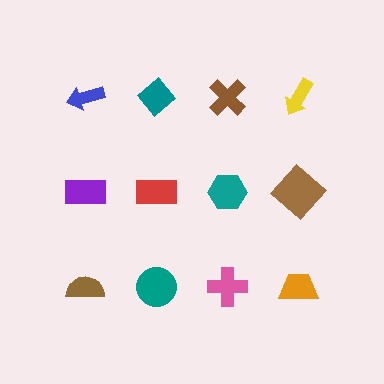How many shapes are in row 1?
4 shapes.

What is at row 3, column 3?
A pink cross.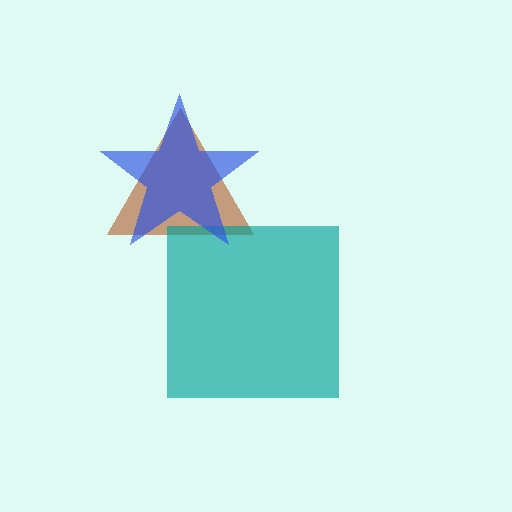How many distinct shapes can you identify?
There are 3 distinct shapes: a brown triangle, a teal square, a blue star.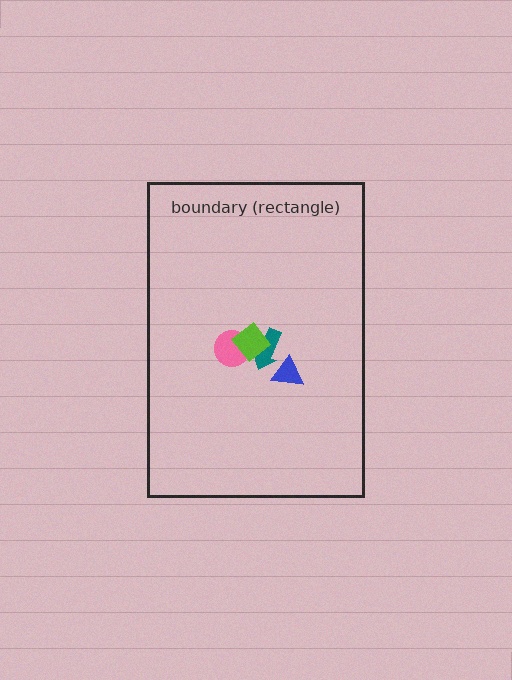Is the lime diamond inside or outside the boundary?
Inside.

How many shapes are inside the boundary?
4 inside, 0 outside.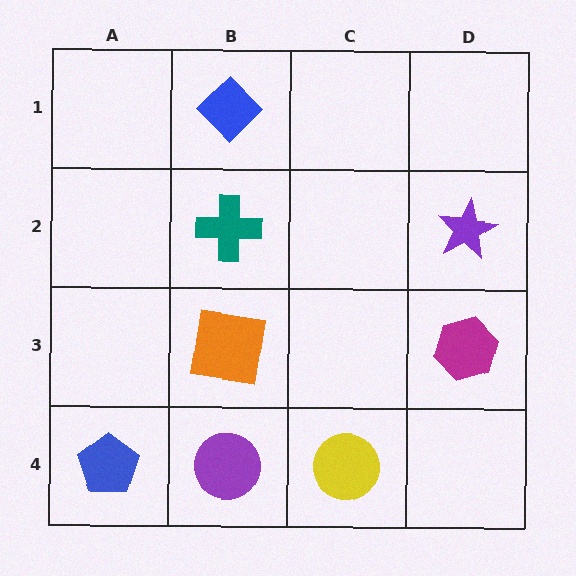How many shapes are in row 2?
2 shapes.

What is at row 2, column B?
A teal cross.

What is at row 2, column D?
A purple star.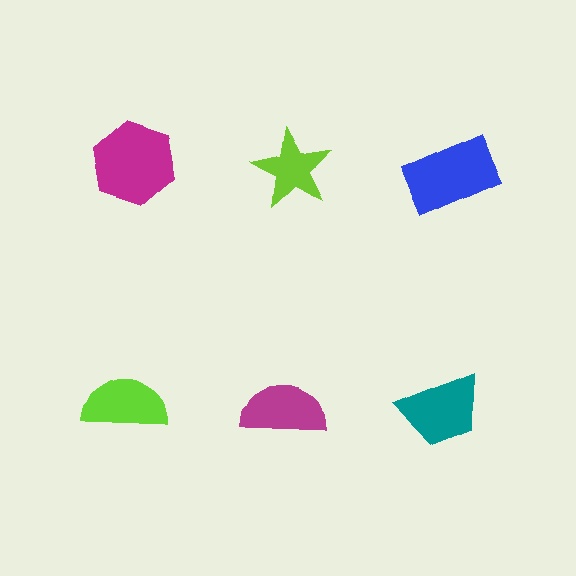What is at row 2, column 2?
A magenta semicircle.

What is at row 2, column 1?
A lime semicircle.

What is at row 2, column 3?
A teal trapezoid.